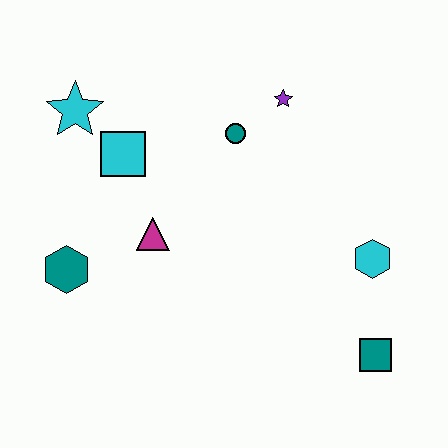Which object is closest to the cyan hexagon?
The teal square is closest to the cyan hexagon.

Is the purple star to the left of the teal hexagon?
No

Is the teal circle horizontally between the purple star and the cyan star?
Yes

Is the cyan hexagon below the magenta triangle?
Yes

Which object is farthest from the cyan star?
The teal square is farthest from the cyan star.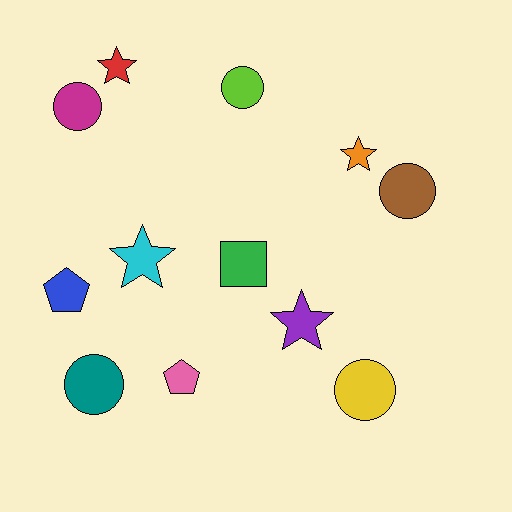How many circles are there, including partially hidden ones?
There are 5 circles.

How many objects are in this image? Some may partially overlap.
There are 12 objects.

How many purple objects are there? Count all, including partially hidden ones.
There is 1 purple object.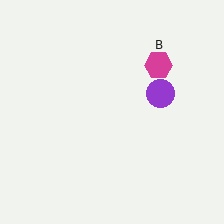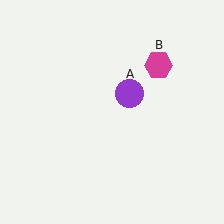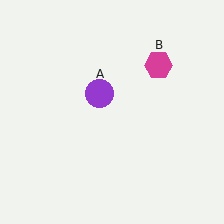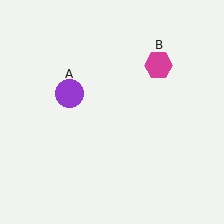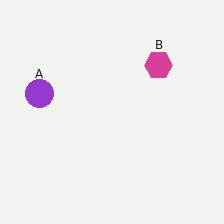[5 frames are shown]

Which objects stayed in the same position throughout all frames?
Magenta hexagon (object B) remained stationary.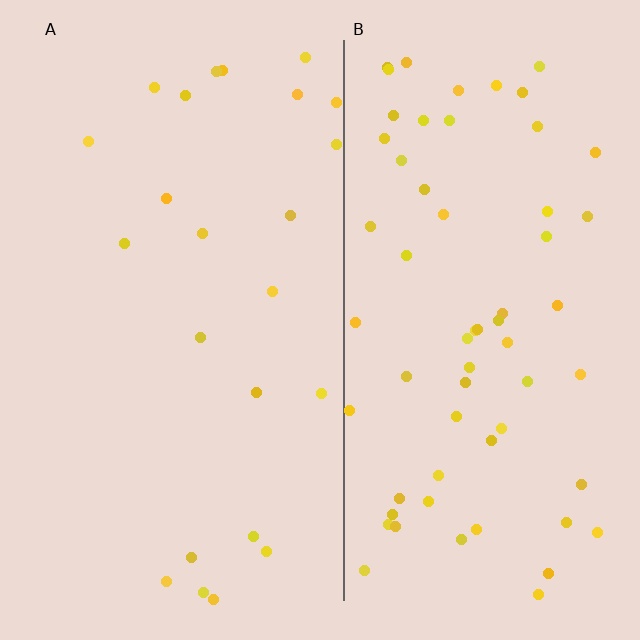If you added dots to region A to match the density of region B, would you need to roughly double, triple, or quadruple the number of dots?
Approximately triple.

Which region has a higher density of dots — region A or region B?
B (the right).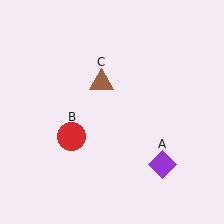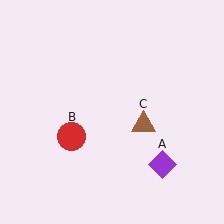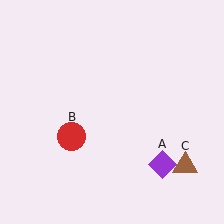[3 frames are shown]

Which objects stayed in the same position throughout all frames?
Purple diamond (object A) and red circle (object B) remained stationary.